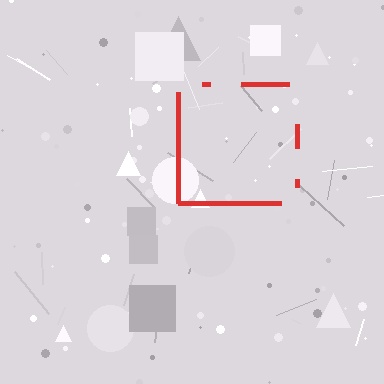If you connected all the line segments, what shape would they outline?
They would outline a square.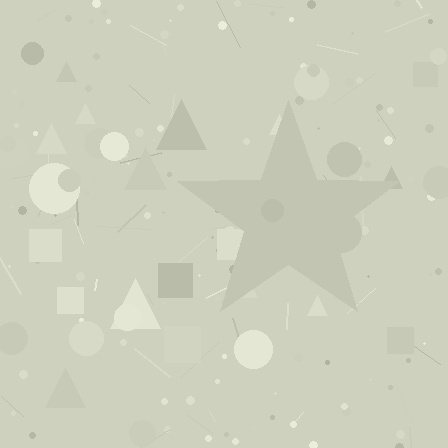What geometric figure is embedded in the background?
A star is embedded in the background.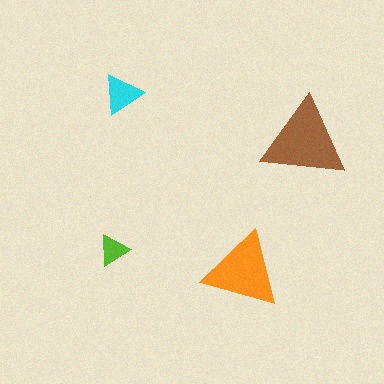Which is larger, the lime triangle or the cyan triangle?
The cyan one.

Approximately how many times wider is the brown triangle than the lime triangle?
About 2.5 times wider.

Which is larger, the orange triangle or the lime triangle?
The orange one.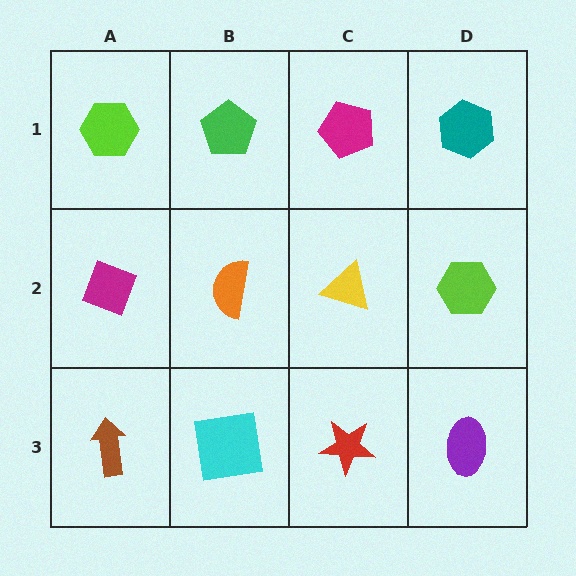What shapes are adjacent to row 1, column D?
A lime hexagon (row 2, column D), a magenta pentagon (row 1, column C).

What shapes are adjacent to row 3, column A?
A magenta diamond (row 2, column A), a cyan square (row 3, column B).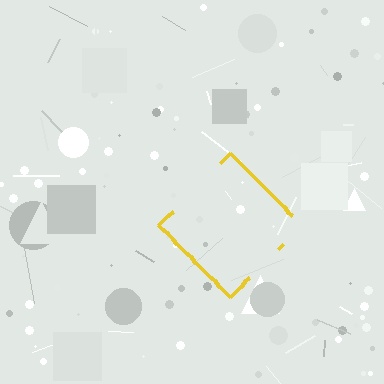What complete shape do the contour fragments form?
The contour fragments form a diamond.